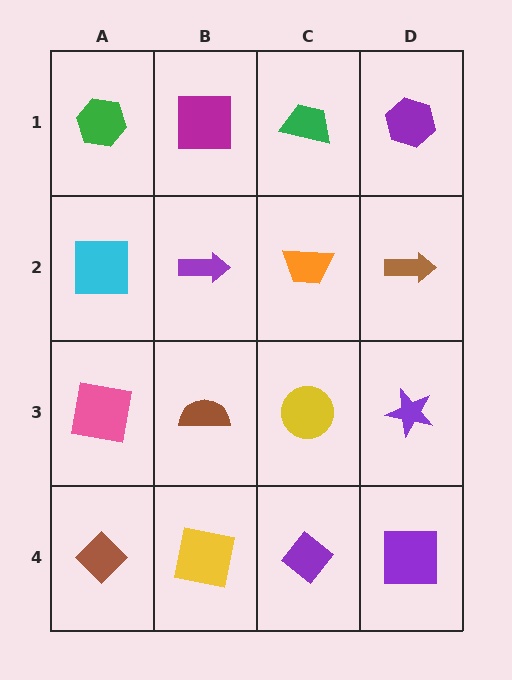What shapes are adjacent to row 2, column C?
A green trapezoid (row 1, column C), a yellow circle (row 3, column C), a purple arrow (row 2, column B), a brown arrow (row 2, column D).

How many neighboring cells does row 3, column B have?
4.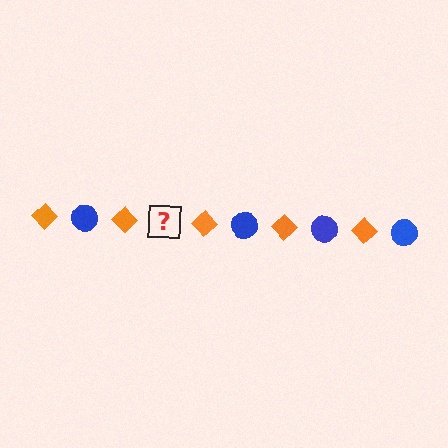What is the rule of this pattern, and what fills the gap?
The rule is that the pattern alternates between orange diamond and blue circle. The gap should be filled with a blue circle.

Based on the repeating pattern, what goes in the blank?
The blank should be a blue circle.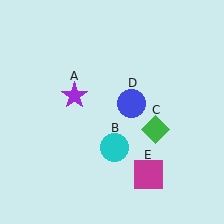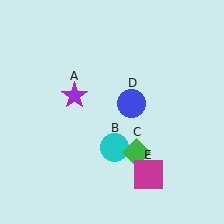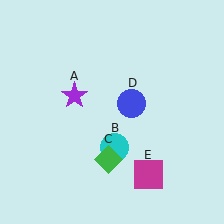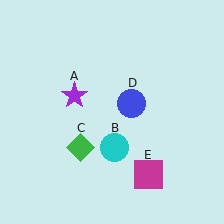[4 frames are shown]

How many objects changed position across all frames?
1 object changed position: green diamond (object C).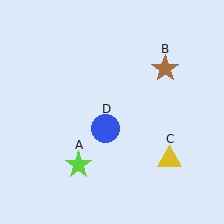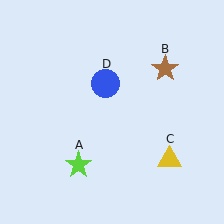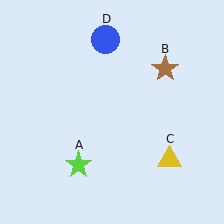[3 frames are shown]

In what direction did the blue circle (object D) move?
The blue circle (object D) moved up.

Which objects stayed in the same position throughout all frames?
Lime star (object A) and brown star (object B) and yellow triangle (object C) remained stationary.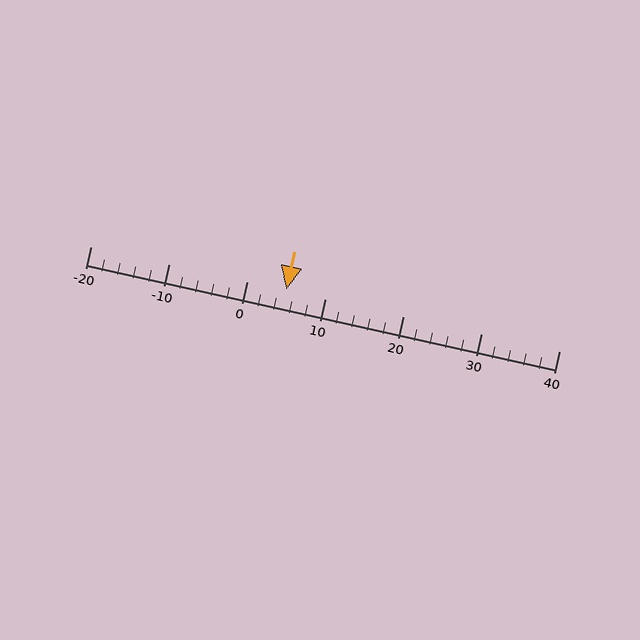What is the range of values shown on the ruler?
The ruler shows values from -20 to 40.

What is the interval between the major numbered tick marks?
The major tick marks are spaced 10 units apart.